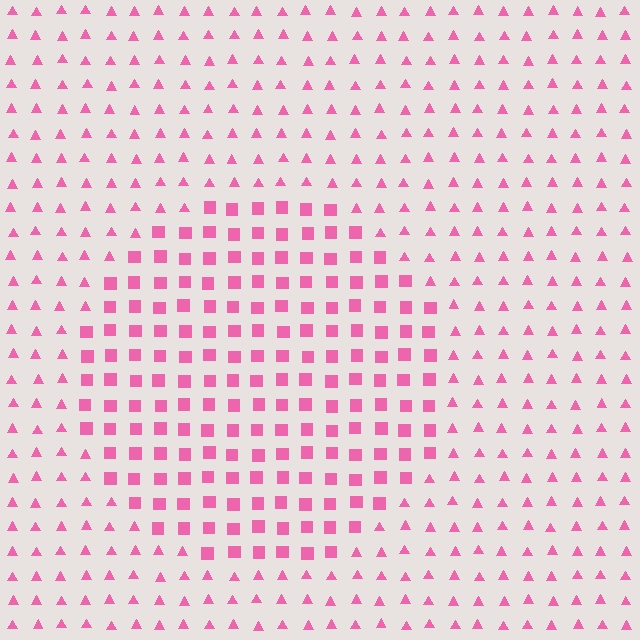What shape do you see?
I see a circle.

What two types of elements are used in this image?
The image uses squares inside the circle region and triangles outside it.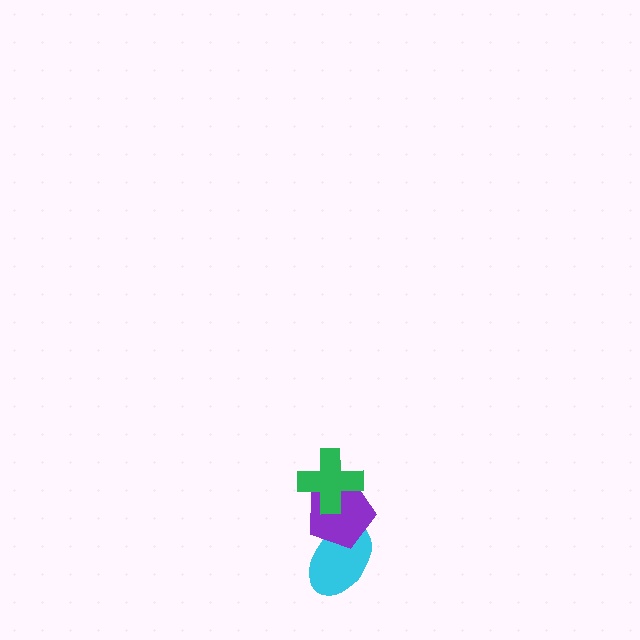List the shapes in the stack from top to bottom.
From top to bottom: the green cross, the purple pentagon, the cyan ellipse.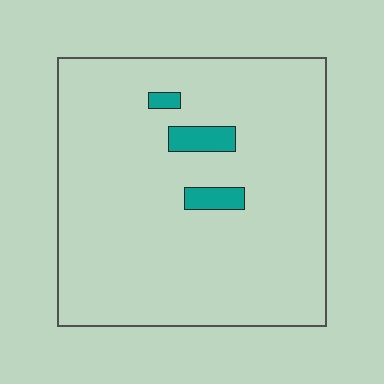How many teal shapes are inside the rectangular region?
3.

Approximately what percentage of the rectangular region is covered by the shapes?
Approximately 5%.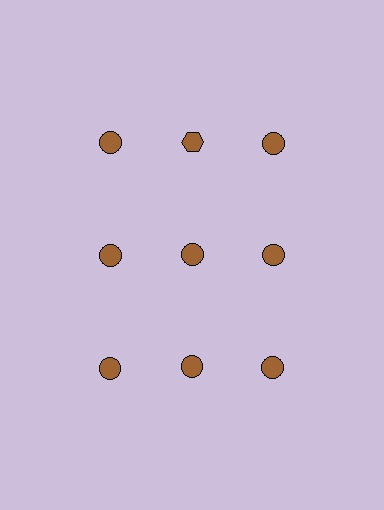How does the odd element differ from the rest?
It has a different shape: hexagon instead of circle.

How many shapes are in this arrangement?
There are 9 shapes arranged in a grid pattern.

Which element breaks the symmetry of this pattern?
The brown hexagon in the top row, second from left column breaks the symmetry. All other shapes are brown circles.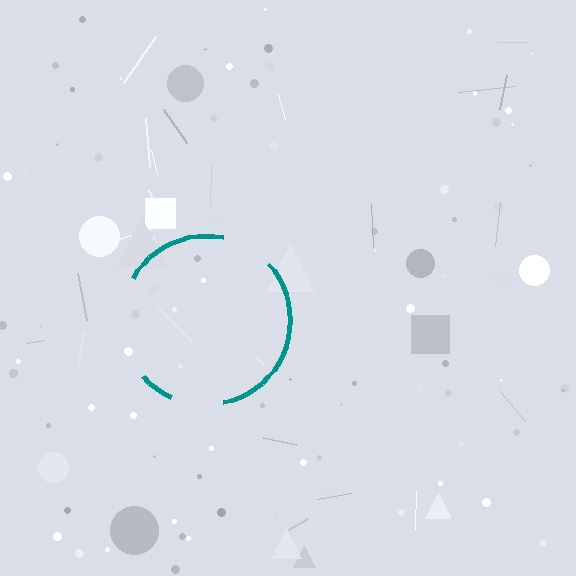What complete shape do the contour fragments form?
The contour fragments form a circle.